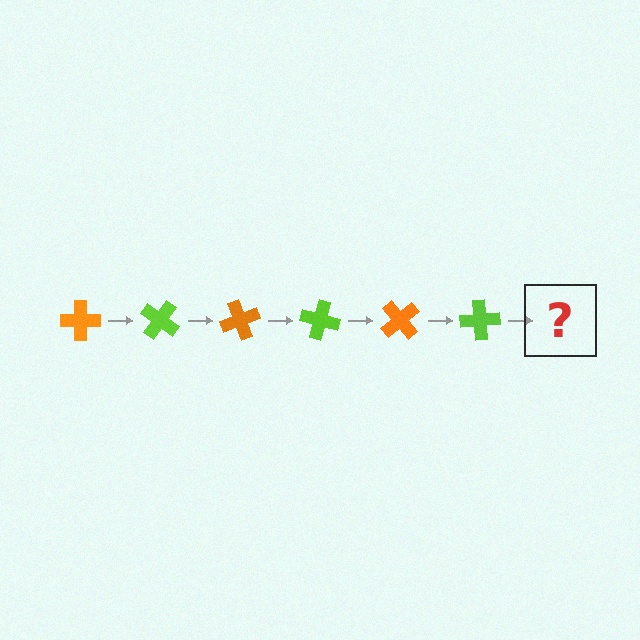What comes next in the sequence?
The next element should be an orange cross, rotated 210 degrees from the start.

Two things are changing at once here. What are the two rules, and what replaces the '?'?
The two rules are that it rotates 35 degrees each step and the color cycles through orange and lime. The '?' should be an orange cross, rotated 210 degrees from the start.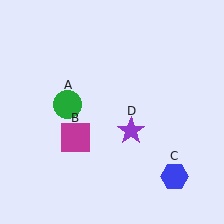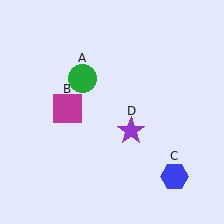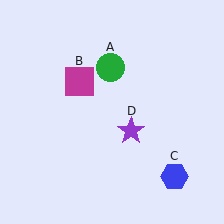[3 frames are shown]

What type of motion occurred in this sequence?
The green circle (object A), magenta square (object B) rotated clockwise around the center of the scene.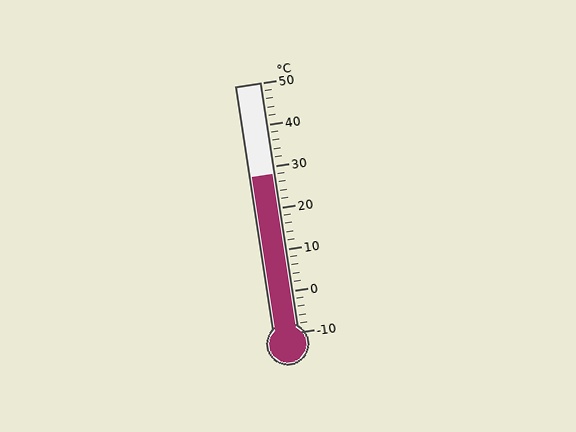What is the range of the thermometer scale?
The thermometer scale ranges from -10°C to 50°C.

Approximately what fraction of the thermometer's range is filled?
The thermometer is filled to approximately 65% of its range.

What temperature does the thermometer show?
The thermometer shows approximately 28°C.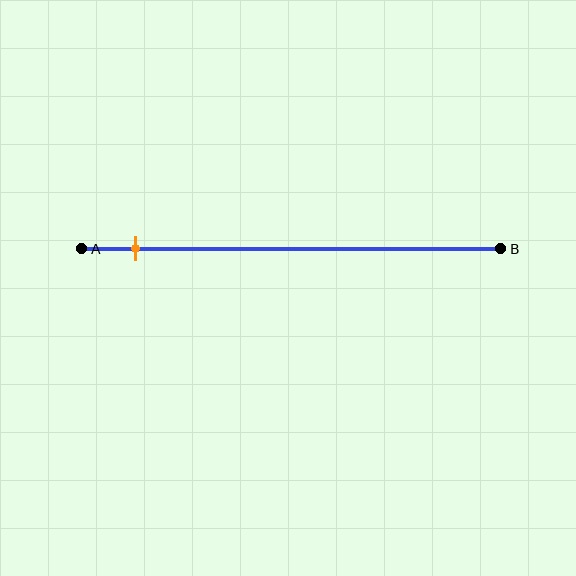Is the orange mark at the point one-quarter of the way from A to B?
No, the mark is at about 15% from A, not at the 25% one-quarter point.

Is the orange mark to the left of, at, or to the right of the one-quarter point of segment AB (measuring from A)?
The orange mark is to the left of the one-quarter point of segment AB.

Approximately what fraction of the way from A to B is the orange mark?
The orange mark is approximately 15% of the way from A to B.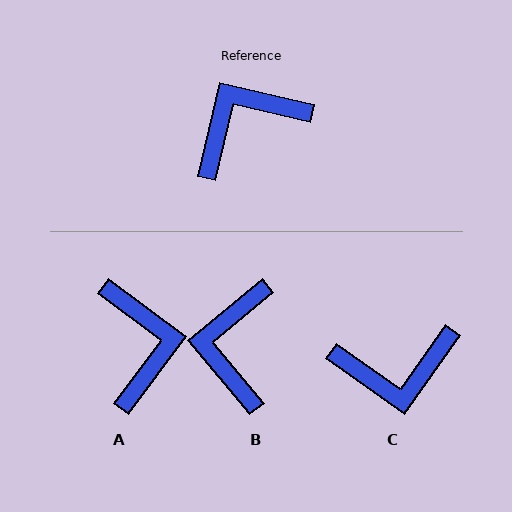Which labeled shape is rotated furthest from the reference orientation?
C, about 158 degrees away.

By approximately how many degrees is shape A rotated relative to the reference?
Approximately 114 degrees clockwise.